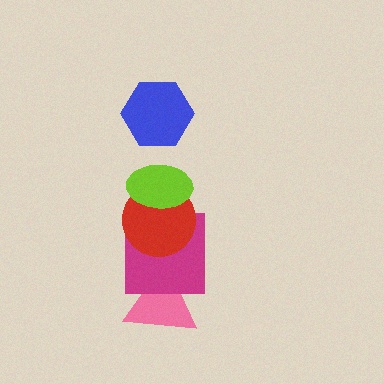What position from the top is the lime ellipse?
The lime ellipse is 2nd from the top.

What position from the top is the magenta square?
The magenta square is 4th from the top.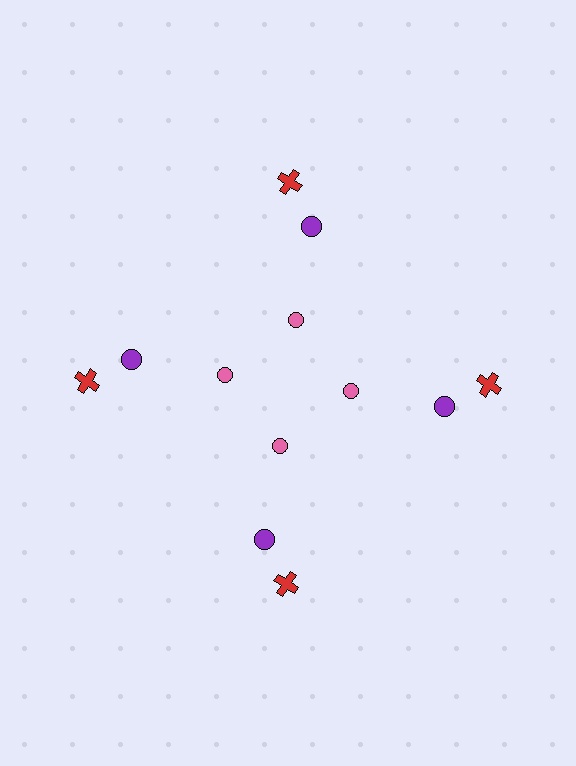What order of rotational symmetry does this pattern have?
This pattern has 4-fold rotational symmetry.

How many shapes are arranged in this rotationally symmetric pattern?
There are 12 shapes, arranged in 4 groups of 3.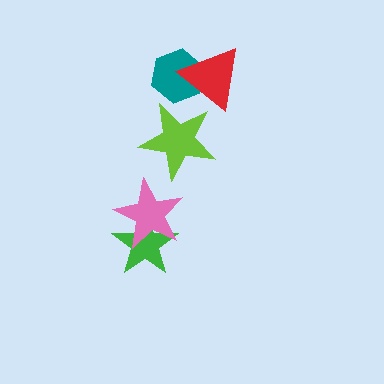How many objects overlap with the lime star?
0 objects overlap with the lime star.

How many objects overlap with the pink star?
1 object overlaps with the pink star.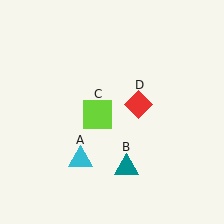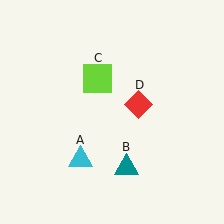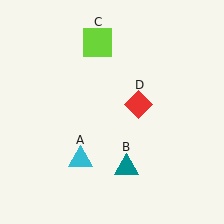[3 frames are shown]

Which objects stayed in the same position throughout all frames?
Cyan triangle (object A) and teal triangle (object B) and red diamond (object D) remained stationary.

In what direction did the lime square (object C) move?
The lime square (object C) moved up.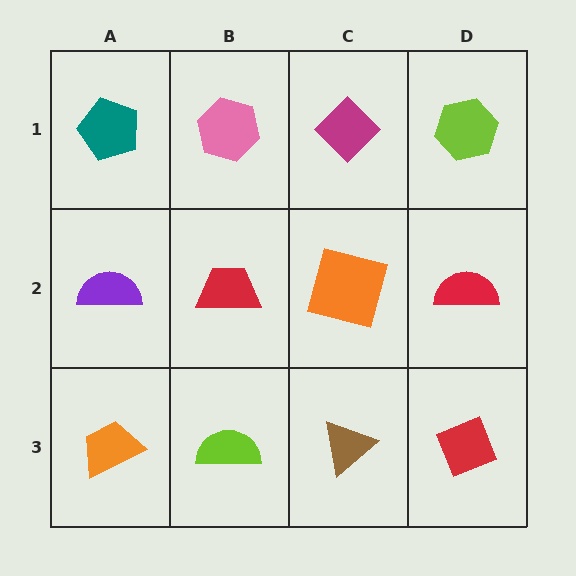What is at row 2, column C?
An orange square.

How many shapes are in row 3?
4 shapes.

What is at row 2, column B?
A red trapezoid.